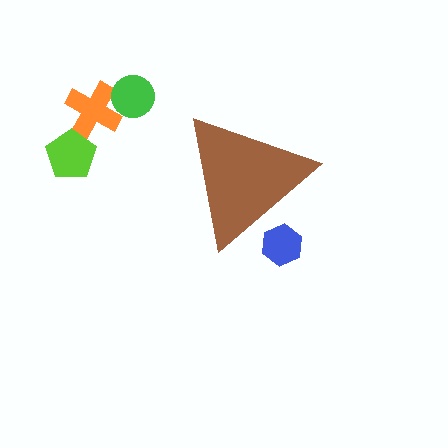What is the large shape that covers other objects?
A brown triangle.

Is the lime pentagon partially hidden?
No, the lime pentagon is fully visible.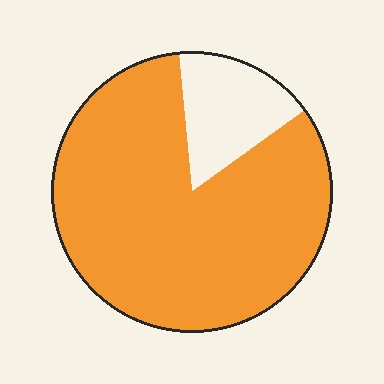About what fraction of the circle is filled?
About five sixths (5/6).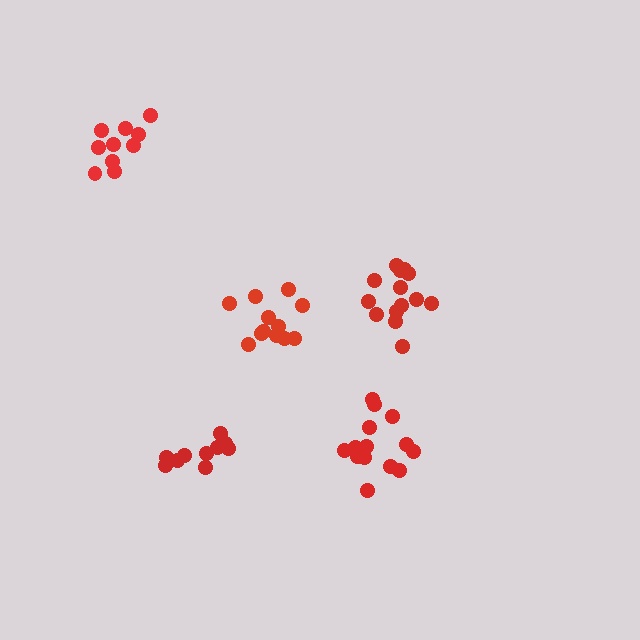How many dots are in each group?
Group 1: 10 dots, Group 2: 14 dots, Group 3: 15 dots, Group 4: 12 dots, Group 5: 10 dots (61 total).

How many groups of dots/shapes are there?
There are 5 groups.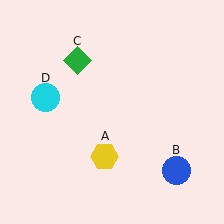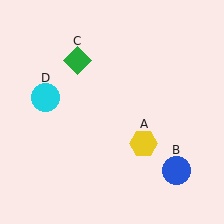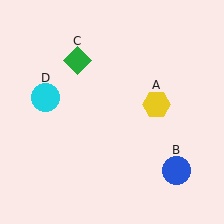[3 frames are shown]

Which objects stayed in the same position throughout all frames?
Blue circle (object B) and green diamond (object C) and cyan circle (object D) remained stationary.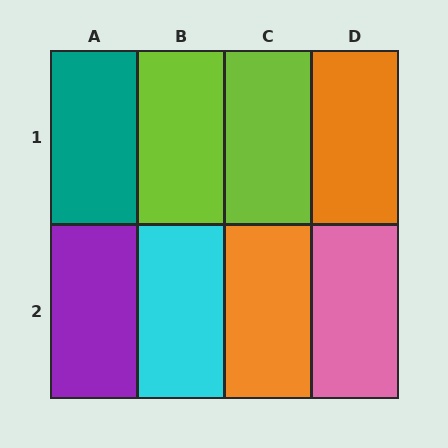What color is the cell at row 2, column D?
Pink.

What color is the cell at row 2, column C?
Orange.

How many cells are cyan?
1 cell is cyan.